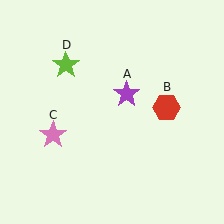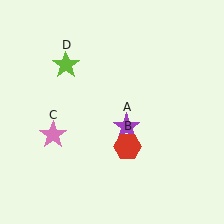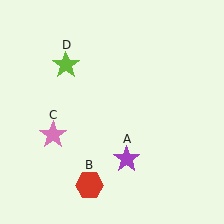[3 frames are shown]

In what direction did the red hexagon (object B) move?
The red hexagon (object B) moved down and to the left.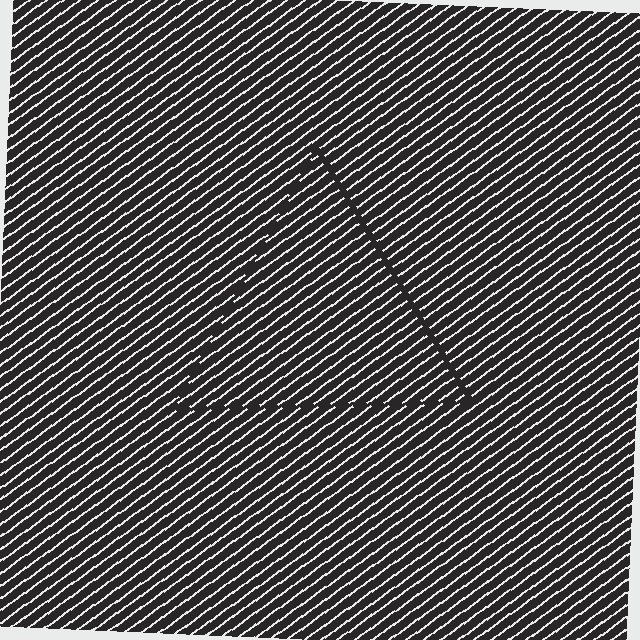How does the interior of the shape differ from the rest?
The interior of the shape contains the same grating, shifted by half a period — the contour is defined by the phase discontinuity where line-ends from the inner and outer gratings abut.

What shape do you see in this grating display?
An illusory triangle. The interior of the shape contains the same grating, shifted by half a period — the contour is defined by the phase discontinuity where line-ends from the inner and outer gratings abut.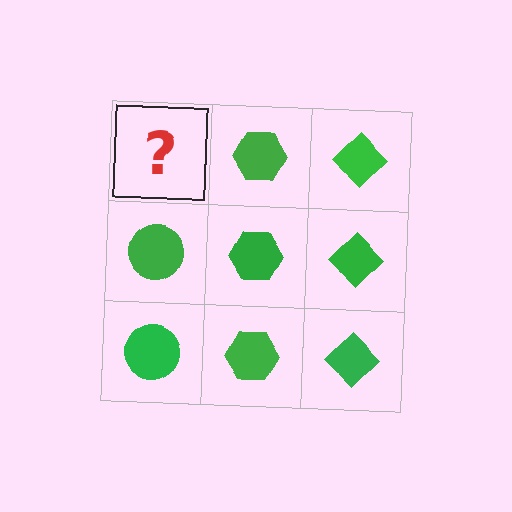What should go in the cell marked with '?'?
The missing cell should contain a green circle.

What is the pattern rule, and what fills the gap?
The rule is that each column has a consistent shape. The gap should be filled with a green circle.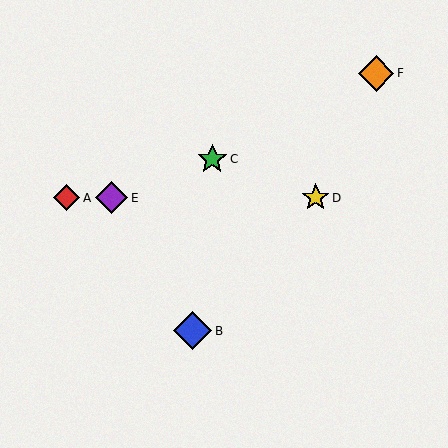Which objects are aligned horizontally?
Objects A, D, E are aligned horizontally.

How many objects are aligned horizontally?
3 objects (A, D, E) are aligned horizontally.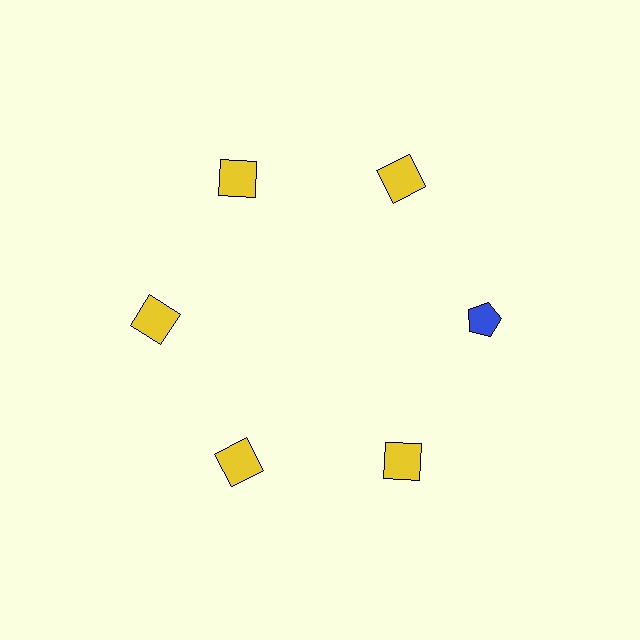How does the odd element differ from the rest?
It differs in both color (blue instead of yellow) and shape (pentagon instead of square).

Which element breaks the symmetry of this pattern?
The blue pentagon at roughly the 3 o'clock position breaks the symmetry. All other shapes are yellow squares.